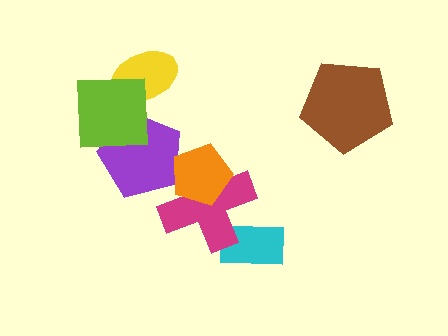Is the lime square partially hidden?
No, no other shape covers it.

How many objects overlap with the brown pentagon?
0 objects overlap with the brown pentagon.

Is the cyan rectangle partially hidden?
Yes, it is partially covered by another shape.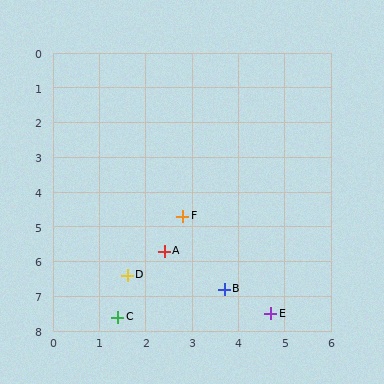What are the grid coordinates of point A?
Point A is at approximately (2.4, 5.7).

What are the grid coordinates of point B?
Point B is at approximately (3.7, 6.8).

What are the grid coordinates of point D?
Point D is at approximately (1.6, 6.4).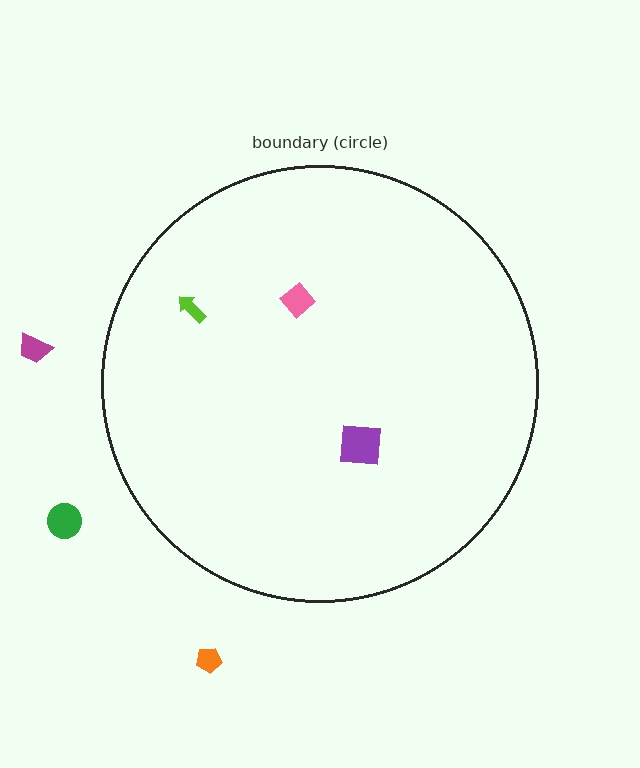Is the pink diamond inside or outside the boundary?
Inside.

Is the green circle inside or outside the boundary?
Outside.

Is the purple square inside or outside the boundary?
Inside.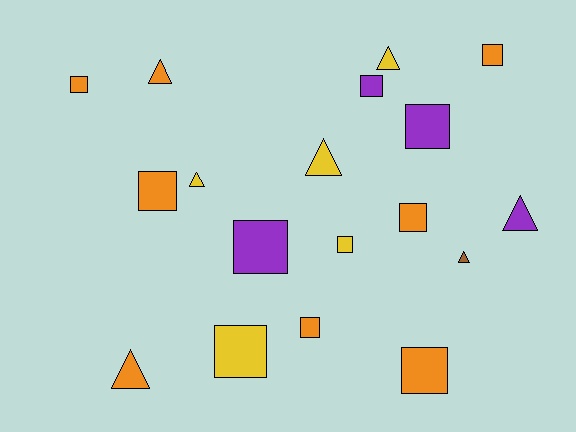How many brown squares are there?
There are no brown squares.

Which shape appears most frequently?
Square, with 11 objects.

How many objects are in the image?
There are 18 objects.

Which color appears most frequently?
Orange, with 8 objects.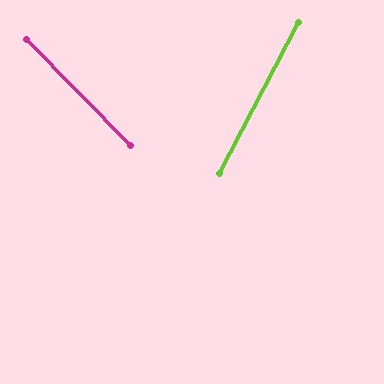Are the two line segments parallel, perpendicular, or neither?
Neither parallel nor perpendicular — they differ by about 72°.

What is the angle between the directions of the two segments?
Approximately 72 degrees.